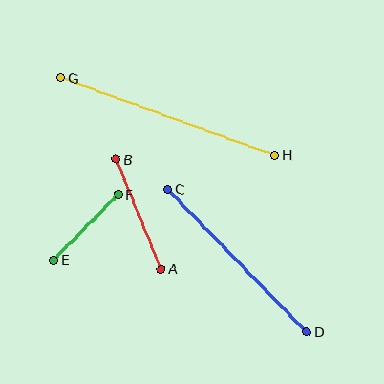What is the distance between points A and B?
The distance is approximately 119 pixels.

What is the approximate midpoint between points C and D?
The midpoint is at approximately (237, 261) pixels.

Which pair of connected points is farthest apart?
Points G and H are farthest apart.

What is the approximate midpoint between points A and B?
The midpoint is at approximately (139, 214) pixels.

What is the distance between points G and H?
The distance is approximately 227 pixels.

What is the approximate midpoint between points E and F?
The midpoint is at approximately (86, 227) pixels.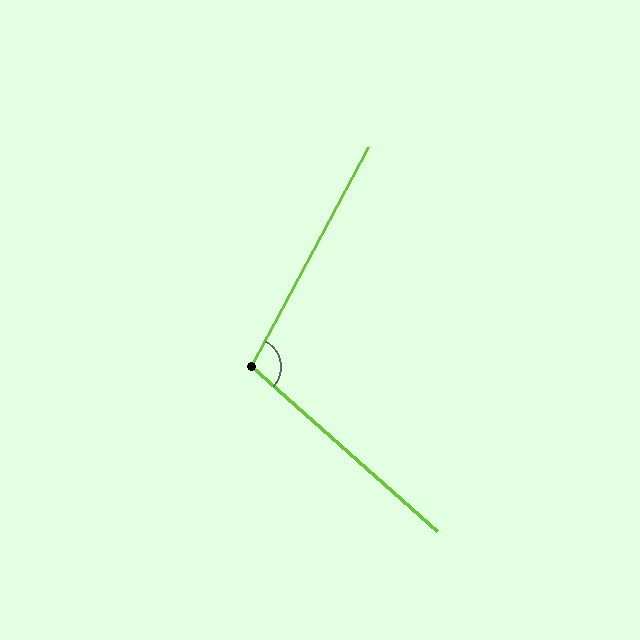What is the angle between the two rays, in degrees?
Approximately 104 degrees.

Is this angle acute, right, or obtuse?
It is obtuse.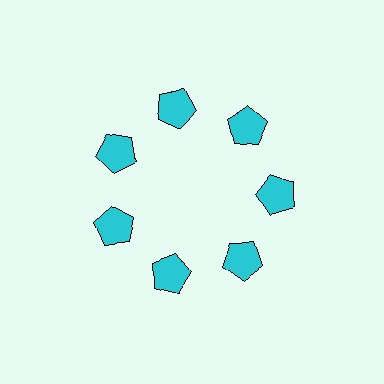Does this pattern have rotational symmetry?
Yes, this pattern has 7-fold rotational symmetry. It looks the same after rotating 51 degrees around the center.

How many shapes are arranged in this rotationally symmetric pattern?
There are 7 shapes, arranged in 7 groups of 1.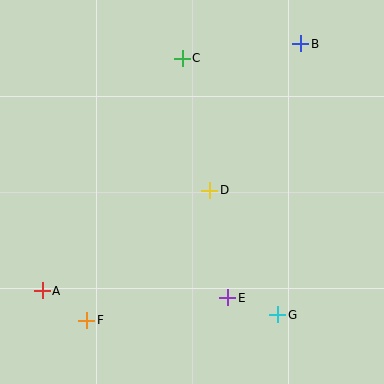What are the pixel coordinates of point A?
Point A is at (42, 291).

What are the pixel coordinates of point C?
Point C is at (182, 58).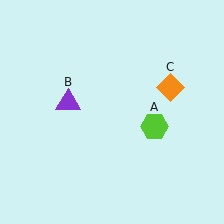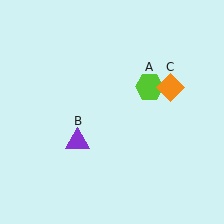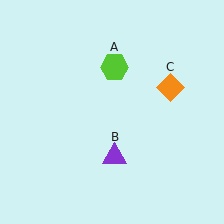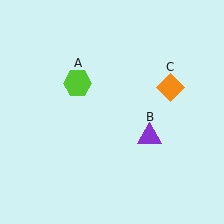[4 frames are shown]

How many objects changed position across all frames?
2 objects changed position: lime hexagon (object A), purple triangle (object B).